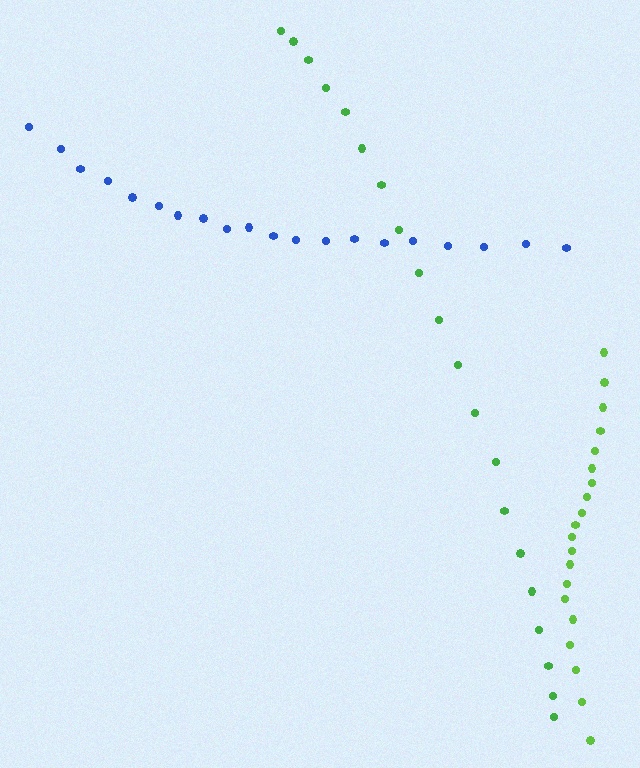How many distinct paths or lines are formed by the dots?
There are 3 distinct paths.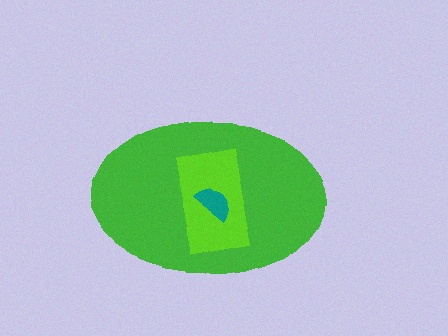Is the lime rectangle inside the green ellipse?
Yes.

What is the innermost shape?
The teal semicircle.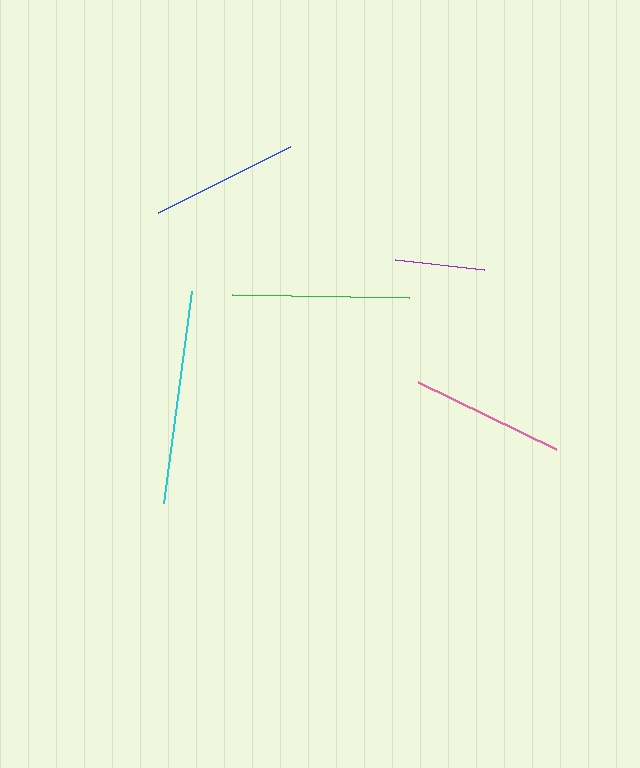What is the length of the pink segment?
The pink segment is approximately 154 pixels long.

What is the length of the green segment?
The green segment is approximately 177 pixels long.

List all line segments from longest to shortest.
From longest to shortest: cyan, green, pink, blue, purple.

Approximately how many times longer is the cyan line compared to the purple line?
The cyan line is approximately 2.4 times the length of the purple line.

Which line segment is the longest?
The cyan line is the longest at approximately 213 pixels.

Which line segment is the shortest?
The purple line is the shortest at approximately 89 pixels.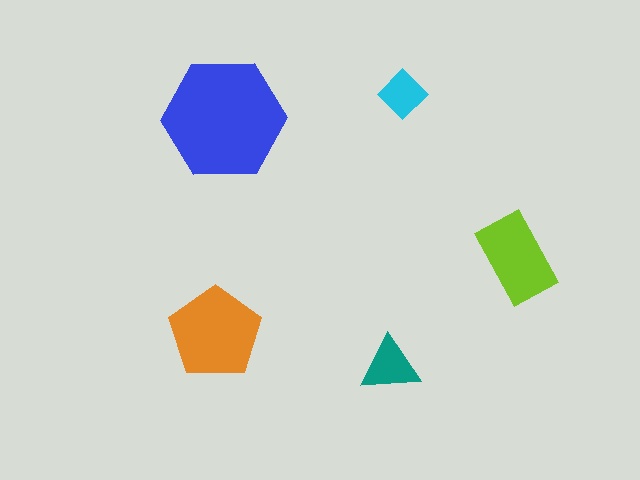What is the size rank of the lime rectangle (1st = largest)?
3rd.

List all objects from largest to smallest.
The blue hexagon, the orange pentagon, the lime rectangle, the teal triangle, the cyan diamond.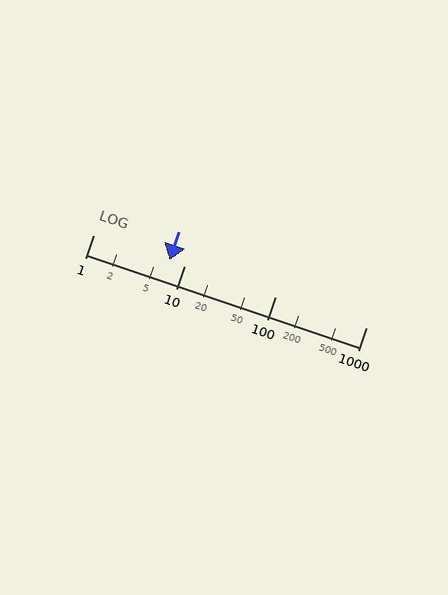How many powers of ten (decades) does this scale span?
The scale spans 3 decades, from 1 to 1000.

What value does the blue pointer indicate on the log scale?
The pointer indicates approximately 6.9.